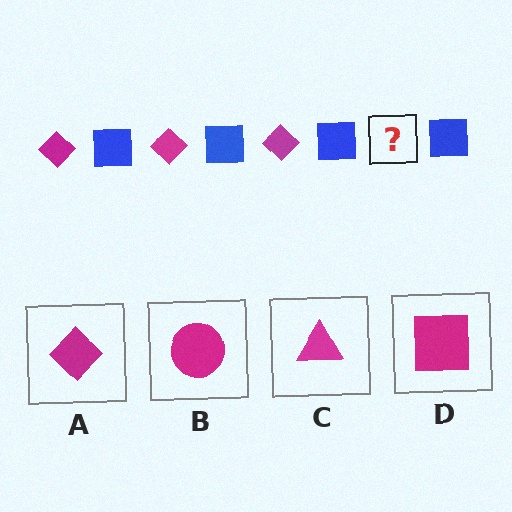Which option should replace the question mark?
Option A.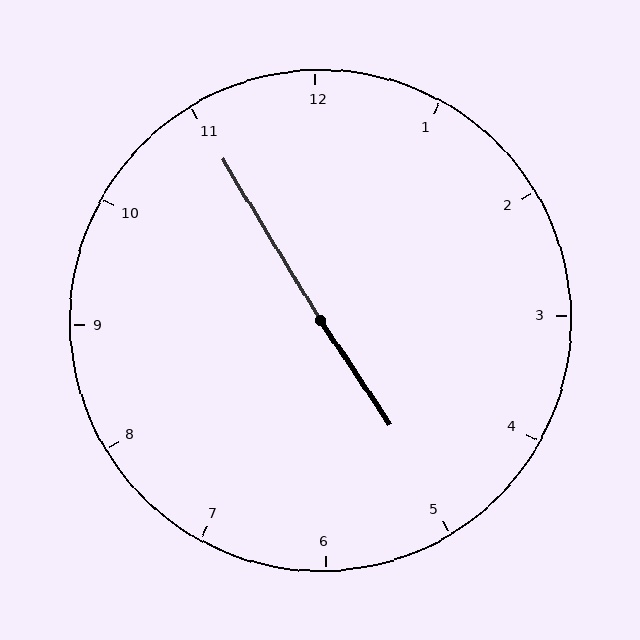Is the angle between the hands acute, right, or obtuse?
It is obtuse.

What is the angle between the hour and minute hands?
Approximately 178 degrees.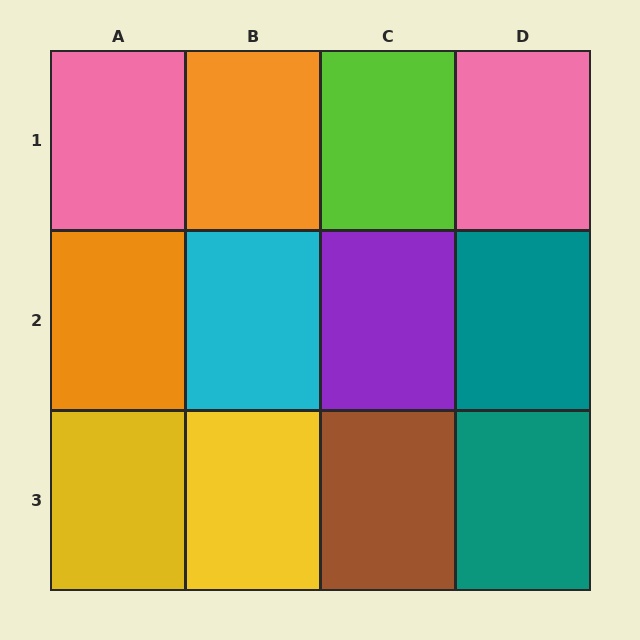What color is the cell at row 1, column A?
Pink.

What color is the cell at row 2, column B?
Cyan.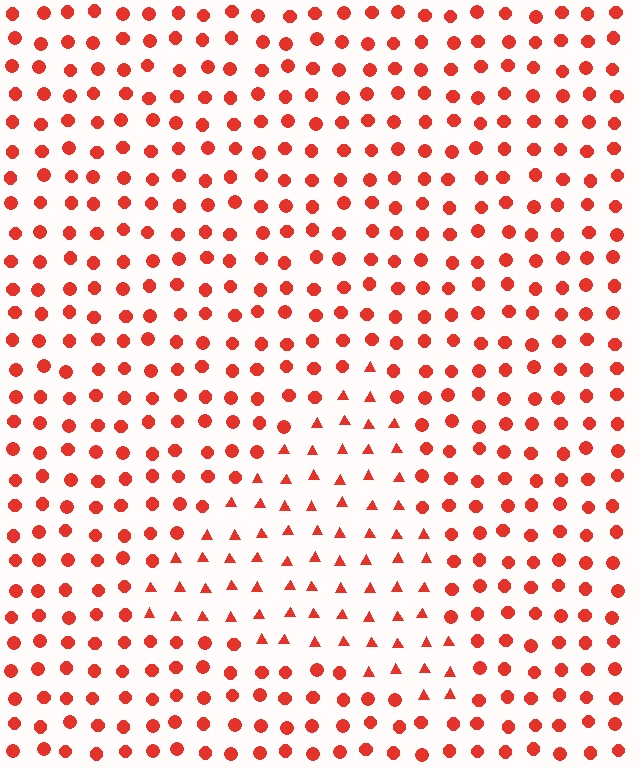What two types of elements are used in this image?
The image uses triangles inside the triangle region and circles outside it.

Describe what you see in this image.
The image is filled with small red elements arranged in a uniform grid. A triangle-shaped region contains triangles, while the surrounding area contains circles. The boundary is defined purely by the change in element shape.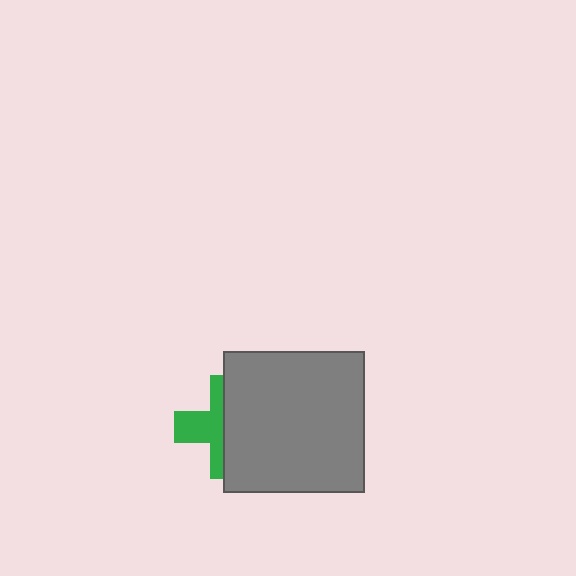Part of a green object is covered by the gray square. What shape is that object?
It is a cross.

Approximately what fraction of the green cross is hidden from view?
Roughly 54% of the green cross is hidden behind the gray square.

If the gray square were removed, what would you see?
You would see the complete green cross.